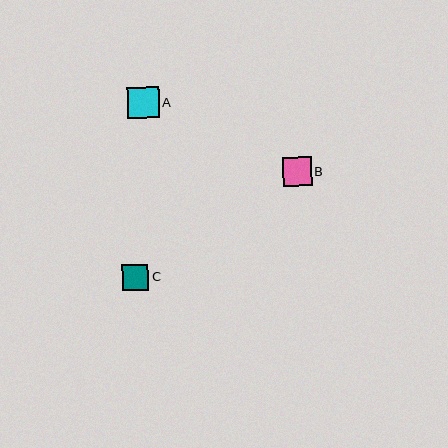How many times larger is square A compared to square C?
Square A is approximately 1.2 times the size of square C.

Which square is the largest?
Square A is the largest with a size of approximately 32 pixels.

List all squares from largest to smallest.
From largest to smallest: A, B, C.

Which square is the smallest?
Square C is the smallest with a size of approximately 26 pixels.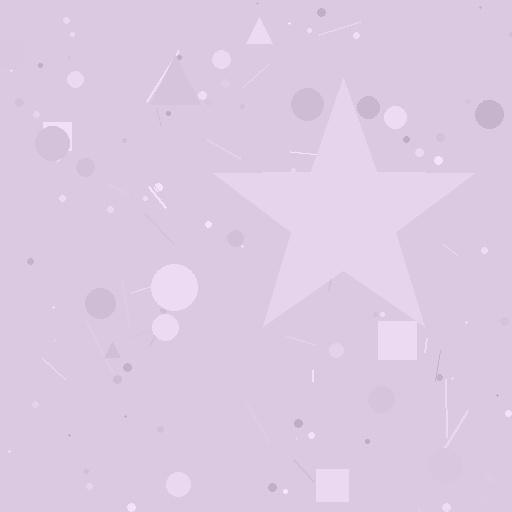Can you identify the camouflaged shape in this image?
The camouflaged shape is a star.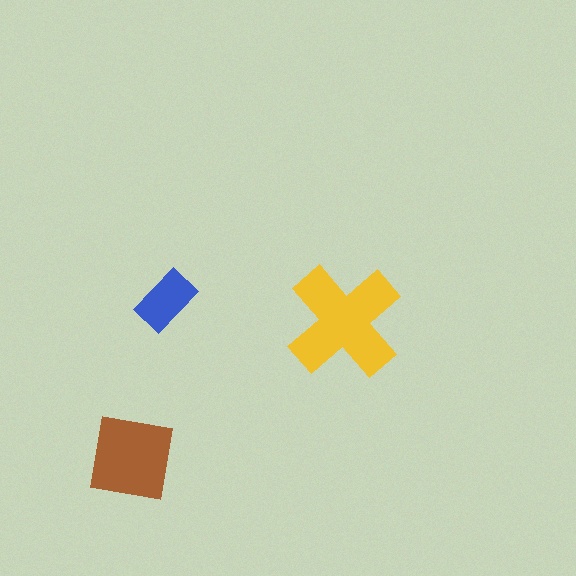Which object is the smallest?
The blue rectangle.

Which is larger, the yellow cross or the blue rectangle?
The yellow cross.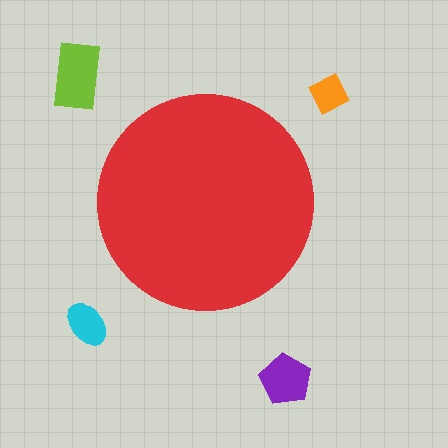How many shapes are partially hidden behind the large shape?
0 shapes are partially hidden.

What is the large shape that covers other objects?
A red circle.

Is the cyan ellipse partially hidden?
No, the cyan ellipse is fully visible.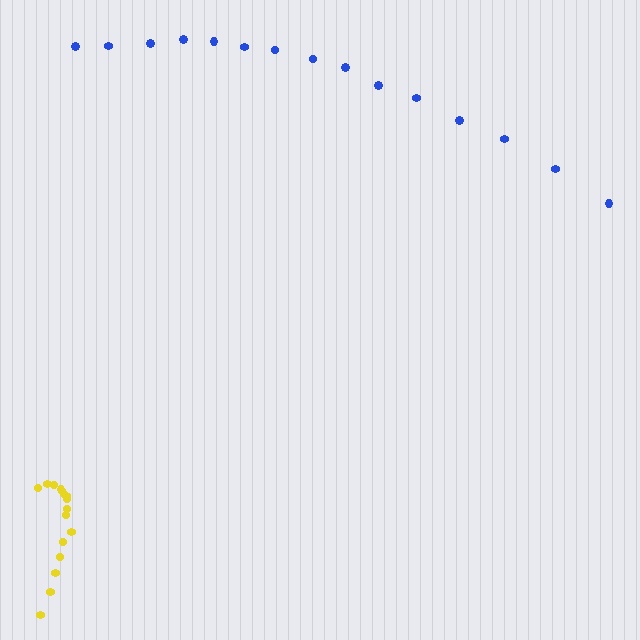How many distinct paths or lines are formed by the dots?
There are 2 distinct paths.